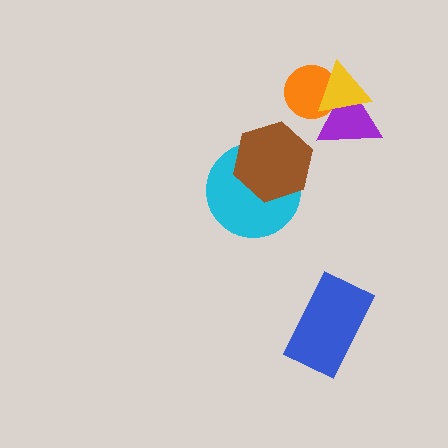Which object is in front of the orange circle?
The yellow triangle is in front of the orange circle.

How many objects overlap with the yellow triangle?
2 objects overlap with the yellow triangle.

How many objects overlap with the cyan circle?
1 object overlaps with the cyan circle.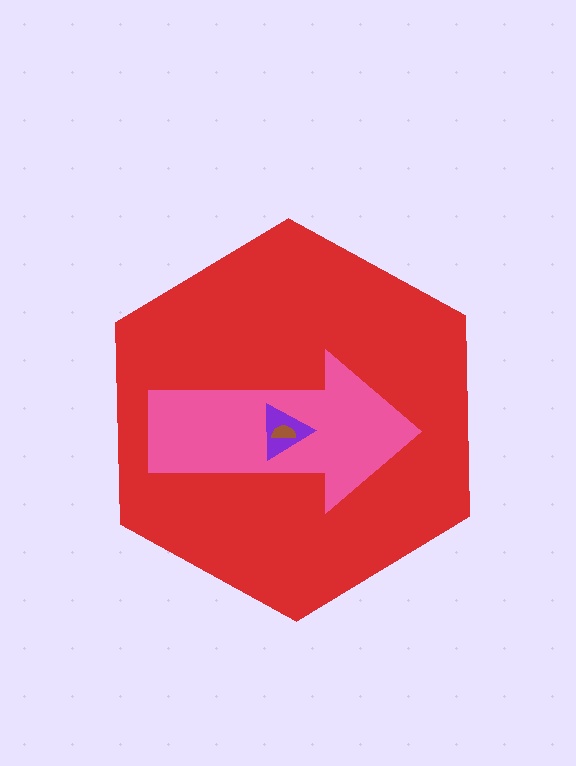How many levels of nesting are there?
4.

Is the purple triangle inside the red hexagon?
Yes.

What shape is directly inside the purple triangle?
The brown semicircle.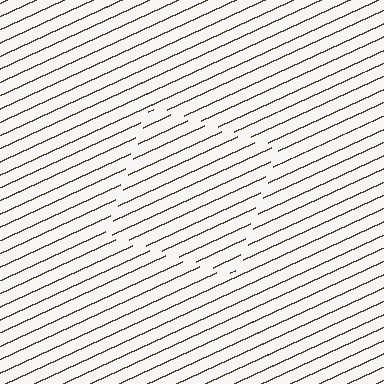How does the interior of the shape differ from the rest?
The interior of the shape contains the same grating, shifted by half a period — the contour is defined by the phase discontinuity where line-ends from the inner and outer gratings abut.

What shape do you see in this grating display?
An illusory square. The interior of the shape contains the same grating, shifted by half a period — the contour is defined by the phase discontinuity where line-ends from the inner and outer gratings abut.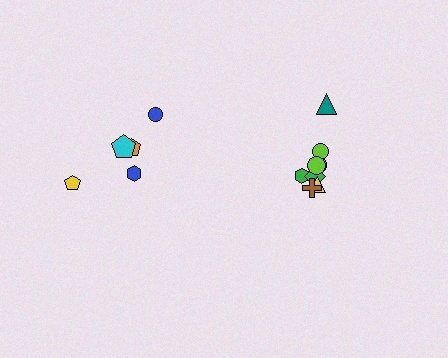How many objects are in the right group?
There are 8 objects.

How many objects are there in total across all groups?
There are 13 objects.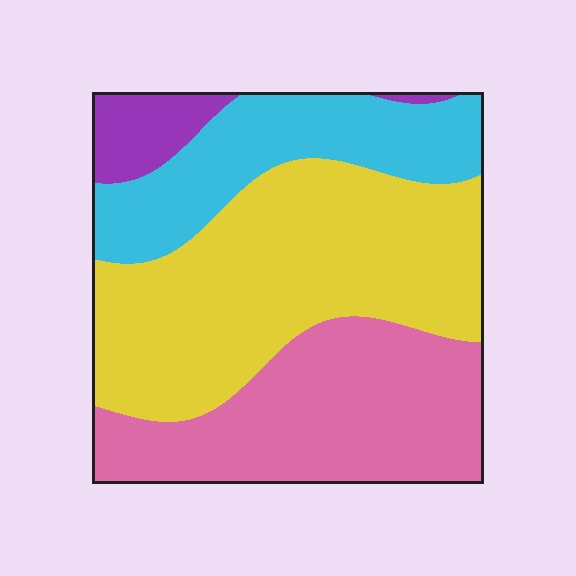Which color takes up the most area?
Yellow, at roughly 40%.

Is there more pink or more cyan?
Pink.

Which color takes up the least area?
Purple, at roughly 5%.